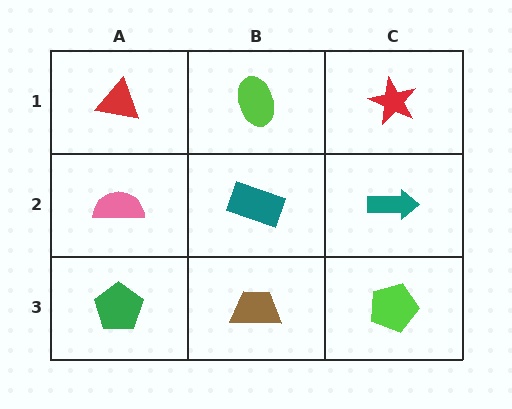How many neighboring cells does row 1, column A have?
2.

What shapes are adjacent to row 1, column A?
A pink semicircle (row 2, column A), a lime ellipse (row 1, column B).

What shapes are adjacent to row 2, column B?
A lime ellipse (row 1, column B), a brown trapezoid (row 3, column B), a pink semicircle (row 2, column A), a teal arrow (row 2, column C).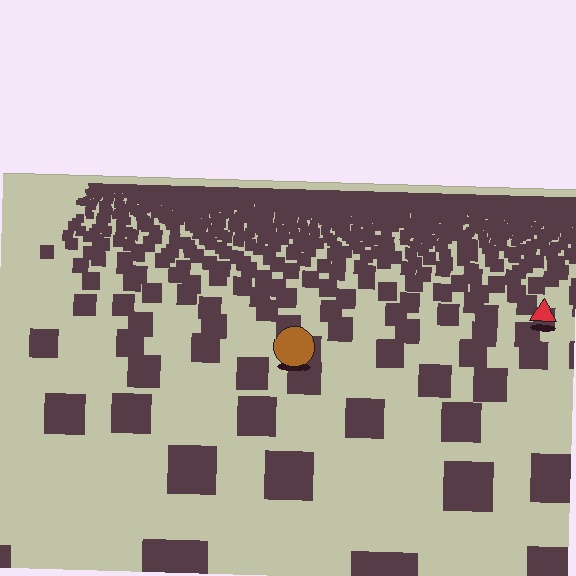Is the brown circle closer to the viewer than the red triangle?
Yes. The brown circle is closer — you can tell from the texture gradient: the ground texture is coarser near it.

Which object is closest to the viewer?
The brown circle is closest. The texture marks near it are larger and more spread out.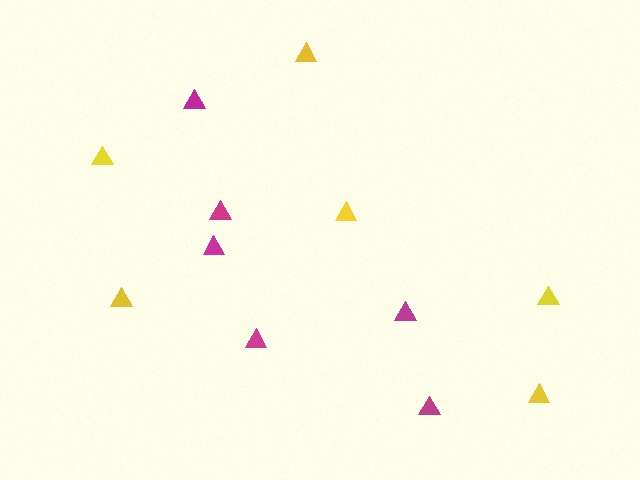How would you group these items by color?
There are 2 groups: one group of magenta triangles (6) and one group of yellow triangles (6).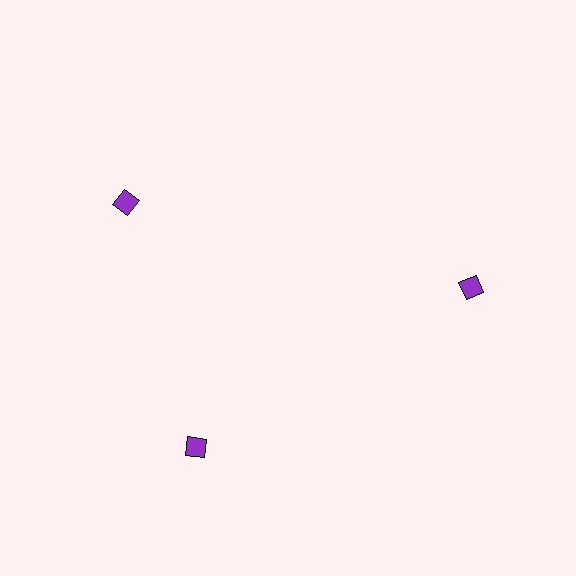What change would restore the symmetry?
The symmetry would be restored by rotating it back into even spacing with its neighbors so that all 3 diamonds sit at equal angles and equal distance from the center.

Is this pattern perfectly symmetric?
No. The 3 purple diamonds are arranged in a ring, but one element near the 11 o'clock position is rotated out of alignment along the ring, breaking the 3-fold rotational symmetry.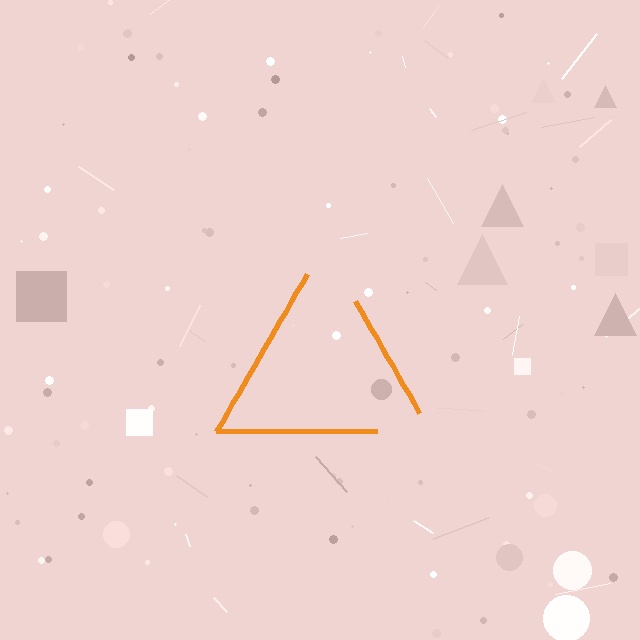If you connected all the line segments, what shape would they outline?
They would outline a triangle.